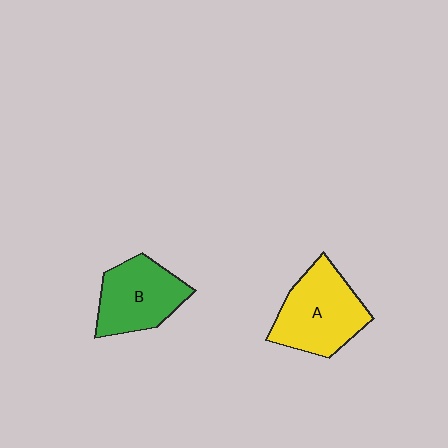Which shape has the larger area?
Shape A (yellow).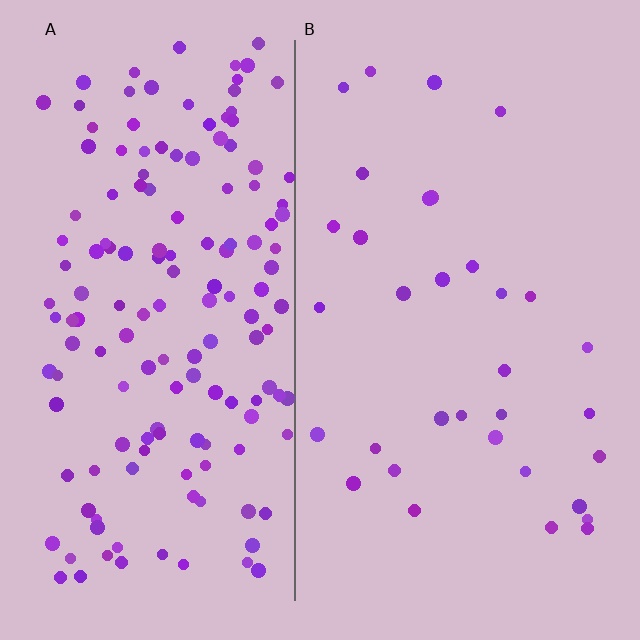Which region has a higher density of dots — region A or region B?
A (the left).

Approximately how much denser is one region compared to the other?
Approximately 4.6× — region A over region B.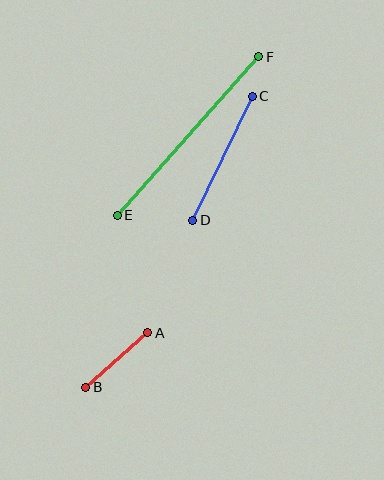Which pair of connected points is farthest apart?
Points E and F are farthest apart.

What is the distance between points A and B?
The distance is approximately 82 pixels.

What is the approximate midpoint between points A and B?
The midpoint is at approximately (117, 360) pixels.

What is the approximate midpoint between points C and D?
The midpoint is at approximately (223, 158) pixels.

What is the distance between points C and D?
The distance is approximately 137 pixels.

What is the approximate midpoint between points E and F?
The midpoint is at approximately (188, 136) pixels.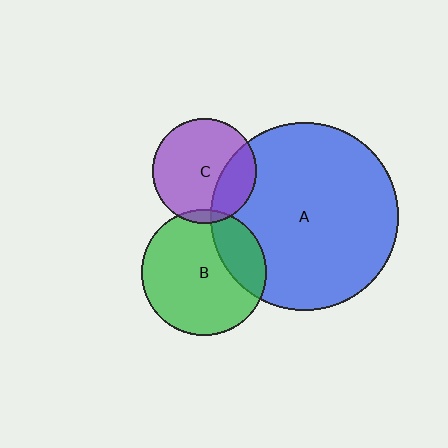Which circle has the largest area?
Circle A (blue).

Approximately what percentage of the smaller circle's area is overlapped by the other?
Approximately 25%.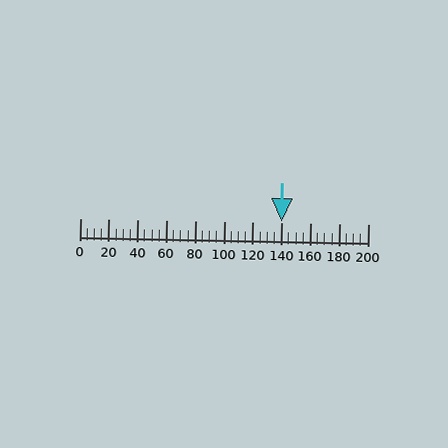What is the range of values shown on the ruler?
The ruler shows values from 0 to 200.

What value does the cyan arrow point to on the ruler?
The cyan arrow points to approximately 140.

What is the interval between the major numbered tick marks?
The major tick marks are spaced 20 units apart.